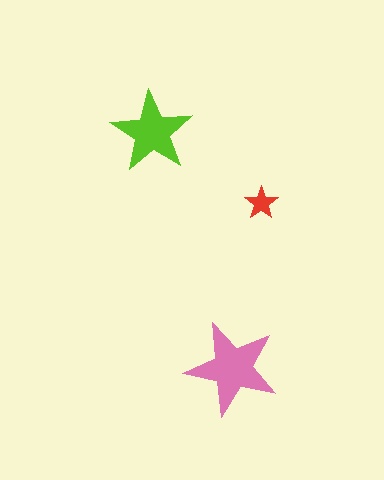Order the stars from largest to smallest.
the pink one, the lime one, the red one.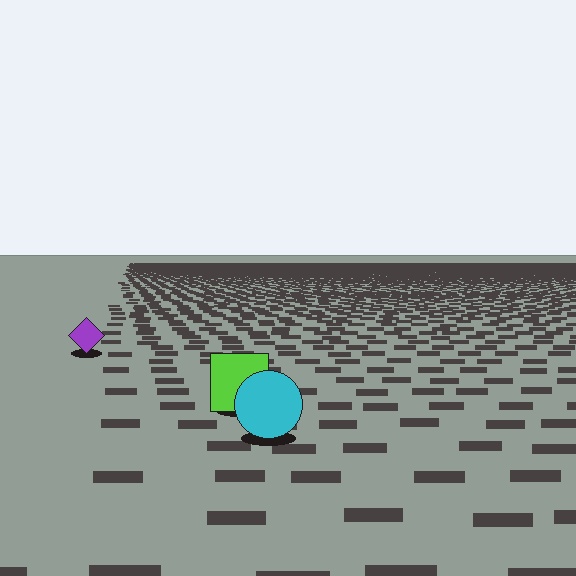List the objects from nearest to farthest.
From nearest to farthest: the cyan circle, the lime square, the purple diamond.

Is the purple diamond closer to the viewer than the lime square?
No. The lime square is closer — you can tell from the texture gradient: the ground texture is coarser near it.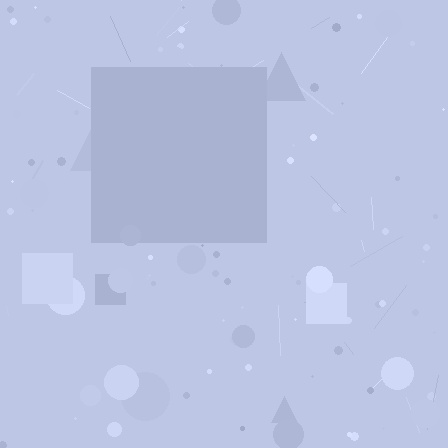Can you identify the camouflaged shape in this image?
The camouflaged shape is a square.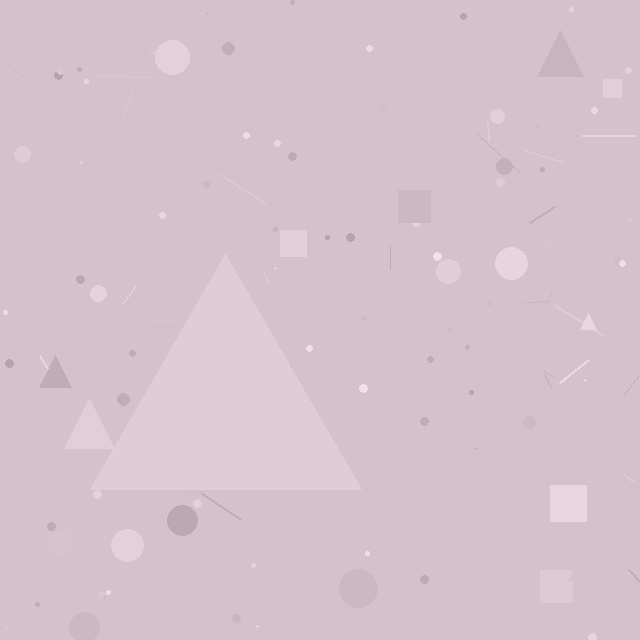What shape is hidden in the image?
A triangle is hidden in the image.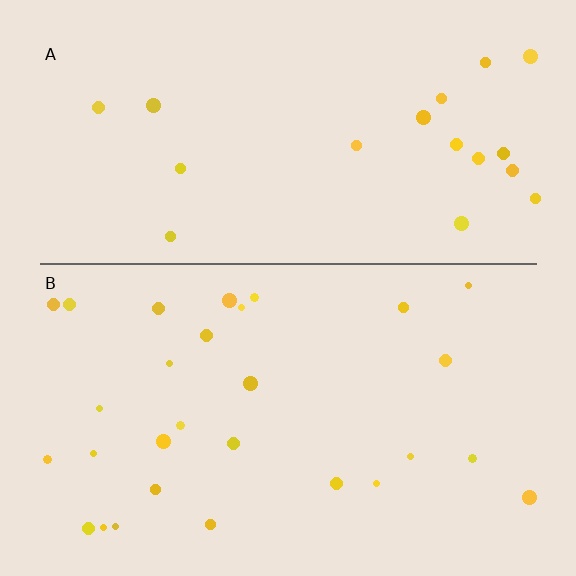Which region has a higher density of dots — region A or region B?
B (the bottom).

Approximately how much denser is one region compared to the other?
Approximately 1.5× — region B over region A.